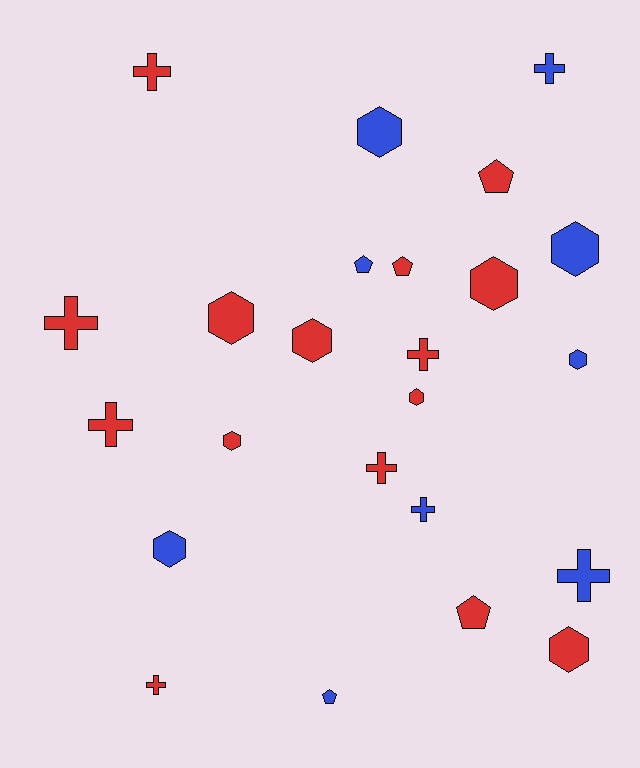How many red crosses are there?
There are 6 red crosses.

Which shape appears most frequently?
Hexagon, with 10 objects.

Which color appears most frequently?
Red, with 15 objects.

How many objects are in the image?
There are 24 objects.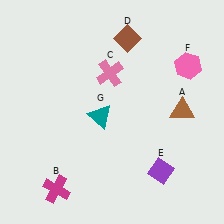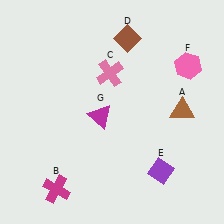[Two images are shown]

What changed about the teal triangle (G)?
In Image 1, G is teal. In Image 2, it changed to magenta.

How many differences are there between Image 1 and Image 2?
There is 1 difference between the two images.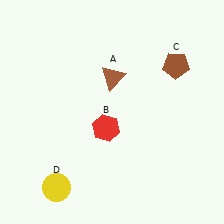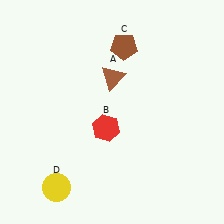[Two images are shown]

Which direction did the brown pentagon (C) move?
The brown pentagon (C) moved left.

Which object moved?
The brown pentagon (C) moved left.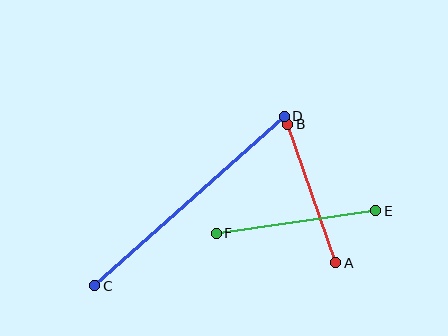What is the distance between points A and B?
The distance is approximately 147 pixels.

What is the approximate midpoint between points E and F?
The midpoint is at approximately (296, 222) pixels.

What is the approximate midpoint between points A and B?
The midpoint is at approximately (312, 193) pixels.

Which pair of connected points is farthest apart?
Points C and D are farthest apart.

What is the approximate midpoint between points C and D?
The midpoint is at approximately (190, 201) pixels.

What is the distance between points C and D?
The distance is approximately 254 pixels.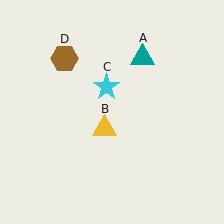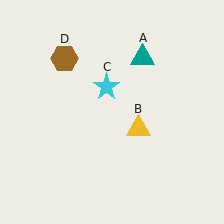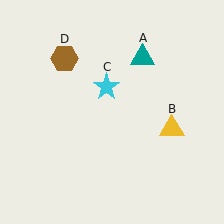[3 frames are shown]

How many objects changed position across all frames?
1 object changed position: yellow triangle (object B).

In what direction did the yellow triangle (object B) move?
The yellow triangle (object B) moved right.